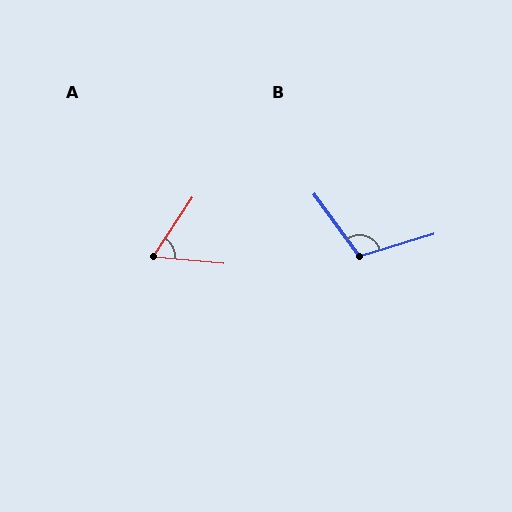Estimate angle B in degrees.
Approximately 109 degrees.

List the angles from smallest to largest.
A (61°), B (109°).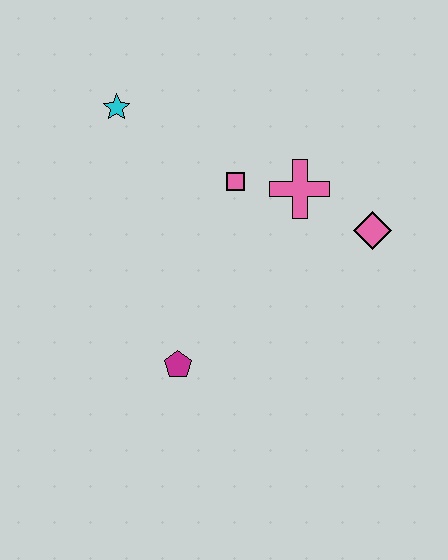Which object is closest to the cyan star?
The pink square is closest to the cyan star.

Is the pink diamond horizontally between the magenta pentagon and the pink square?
No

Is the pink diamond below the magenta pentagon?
No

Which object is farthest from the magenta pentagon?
The cyan star is farthest from the magenta pentagon.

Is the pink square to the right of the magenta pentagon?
Yes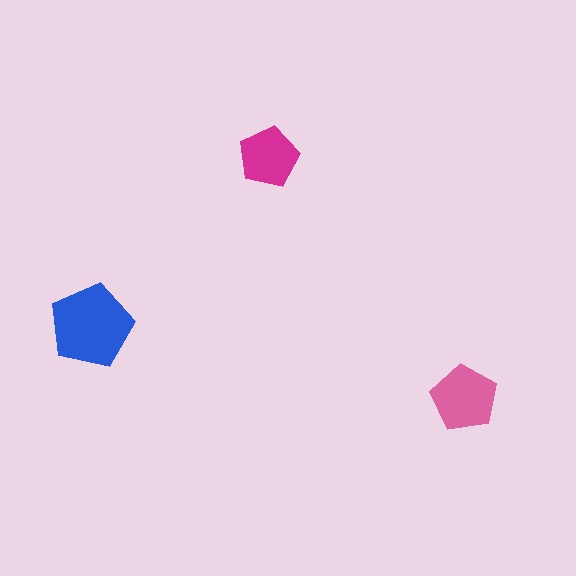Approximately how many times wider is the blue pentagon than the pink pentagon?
About 1.5 times wider.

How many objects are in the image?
There are 3 objects in the image.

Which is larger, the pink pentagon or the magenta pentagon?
The pink one.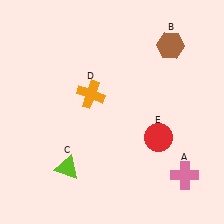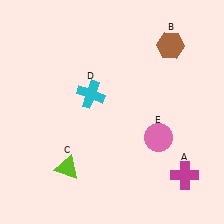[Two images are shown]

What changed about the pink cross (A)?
In Image 1, A is pink. In Image 2, it changed to magenta.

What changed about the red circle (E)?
In Image 1, E is red. In Image 2, it changed to pink.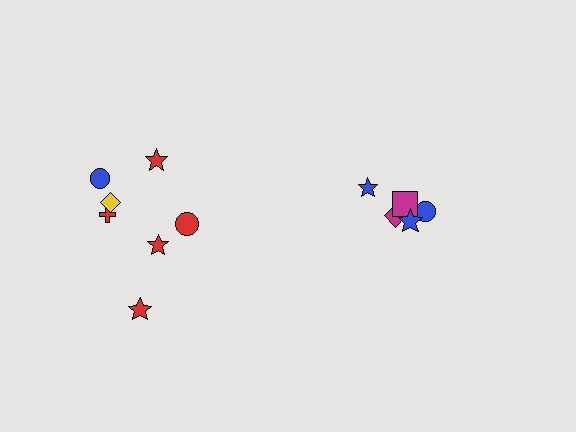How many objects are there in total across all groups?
There are 12 objects.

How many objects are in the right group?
There are 5 objects.